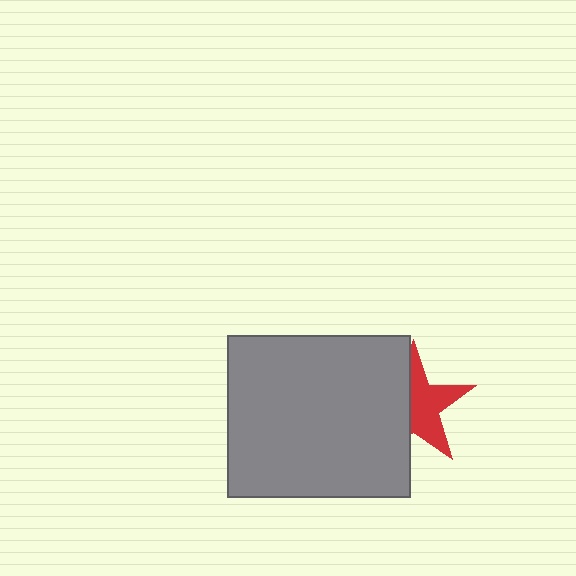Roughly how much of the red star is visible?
About half of it is visible (roughly 53%).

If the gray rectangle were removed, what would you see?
You would see the complete red star.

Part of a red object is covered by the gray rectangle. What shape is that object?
It is a star.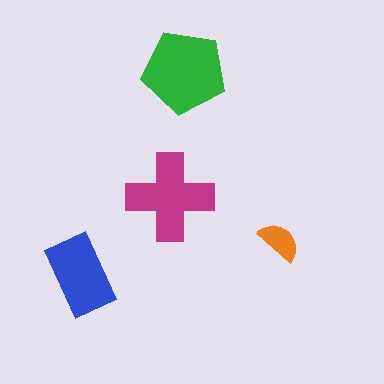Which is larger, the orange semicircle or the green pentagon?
The green pentagon.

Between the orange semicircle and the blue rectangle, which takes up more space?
The blue rectangle.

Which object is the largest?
The green pentagon.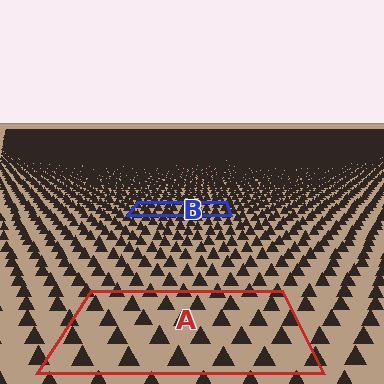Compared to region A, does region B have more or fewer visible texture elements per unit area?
Region B has more texture elements per unit area — they are packed more densely because it is farther away.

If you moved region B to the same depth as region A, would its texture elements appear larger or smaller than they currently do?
They would appear larger. At a closer depth, the same texture elements are projected at a bigger on-screen size.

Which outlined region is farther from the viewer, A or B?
Region B is farther from the viewer — the texture elements inside it appear smaller and more densely packed.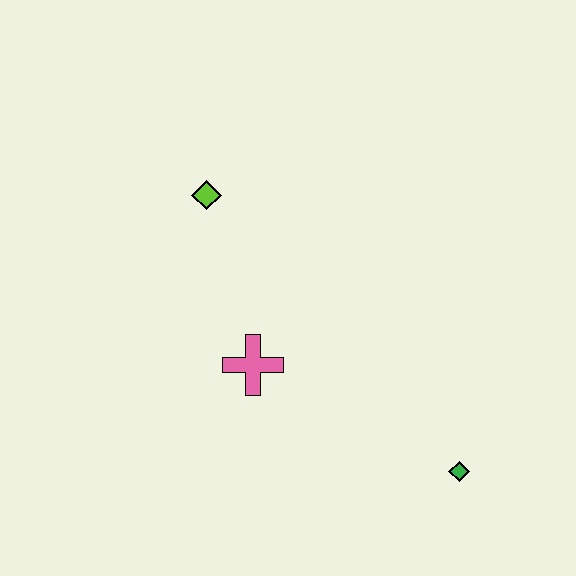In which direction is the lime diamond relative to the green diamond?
The lime diamond is above the green diamond.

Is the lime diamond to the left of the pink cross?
Yes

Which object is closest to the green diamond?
The pink cross is closest to the green diamond.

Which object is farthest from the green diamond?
The lime diamond is farthest from the green diamond.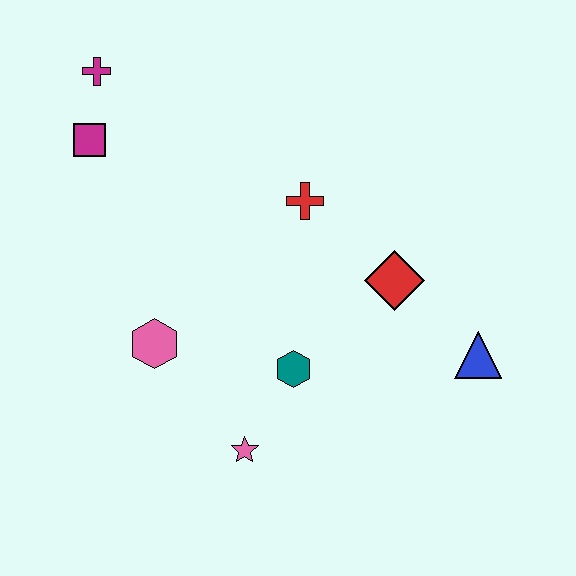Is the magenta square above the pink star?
Yes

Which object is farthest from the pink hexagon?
The blue triangle is farthest from the pink hexagon.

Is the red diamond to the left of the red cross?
No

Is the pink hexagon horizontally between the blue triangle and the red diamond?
No